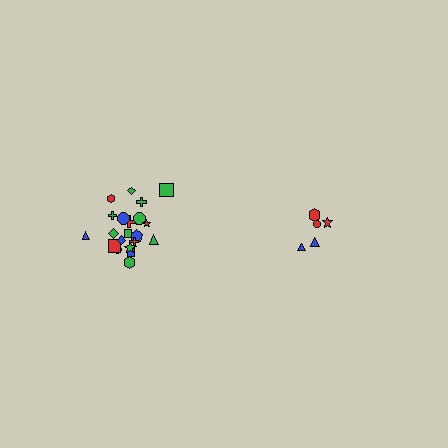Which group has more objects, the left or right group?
The left group.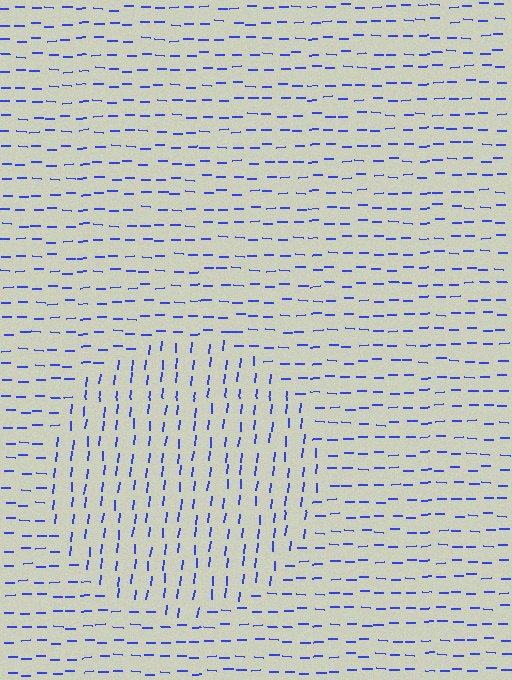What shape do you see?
I see a circle.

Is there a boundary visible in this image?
Yes, there is a texture boundary formed by a change in line orientation.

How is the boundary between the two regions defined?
The boundary is defined purely by a change in line orientation (approximately 84 degrees difference). All lines are the same color and thickness.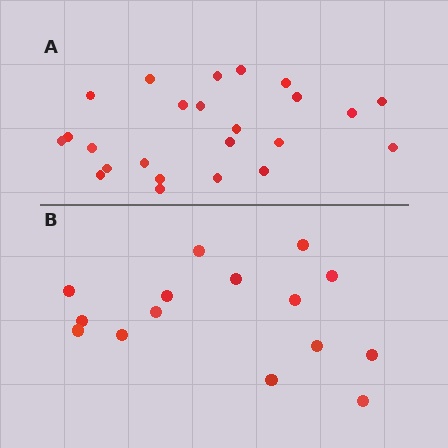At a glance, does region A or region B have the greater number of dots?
Region A (the top region) has more dots.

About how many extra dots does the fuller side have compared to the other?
Region A has roughly 8 or so more dots than region B.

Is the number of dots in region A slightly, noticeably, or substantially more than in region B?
Region A has substantially more. The ratio is roughly 1.6 to 1.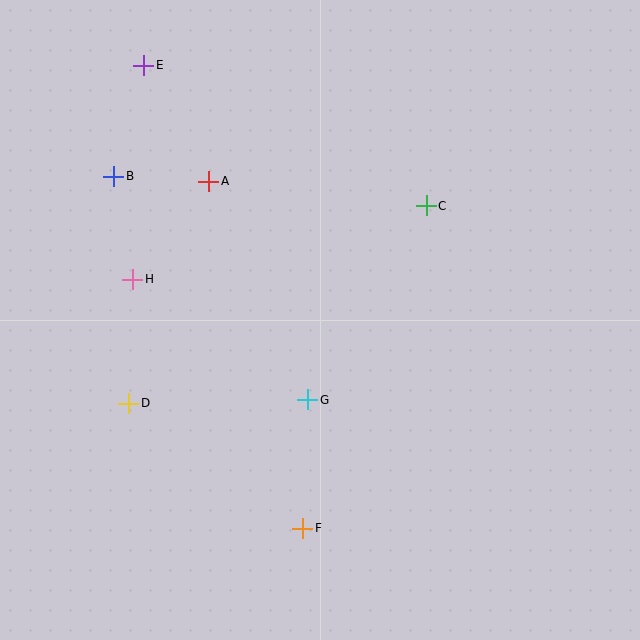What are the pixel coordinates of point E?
Point E is at (144, 65).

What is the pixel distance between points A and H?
The distance between A and H is 124 pixels.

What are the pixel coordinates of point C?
Point C is at (426, 206).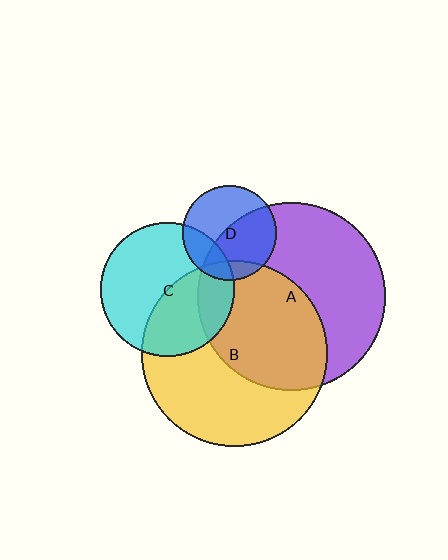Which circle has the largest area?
Circle A (purple).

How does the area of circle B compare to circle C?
Approximately 1.9 times.